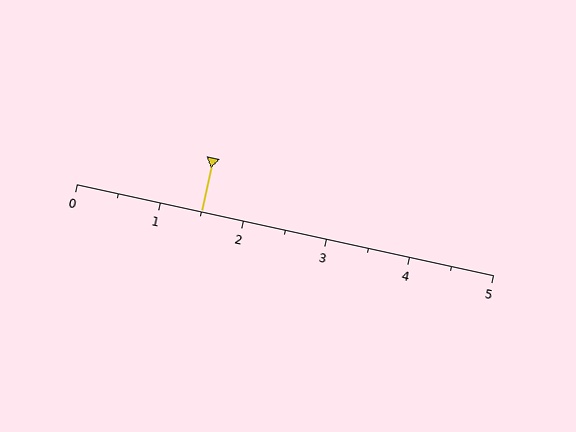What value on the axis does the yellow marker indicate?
The marker indicates approximately 1.5.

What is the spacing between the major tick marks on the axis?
The major ticks are spaced 1 apart.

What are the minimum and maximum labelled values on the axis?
The axis runs from 0 to 5.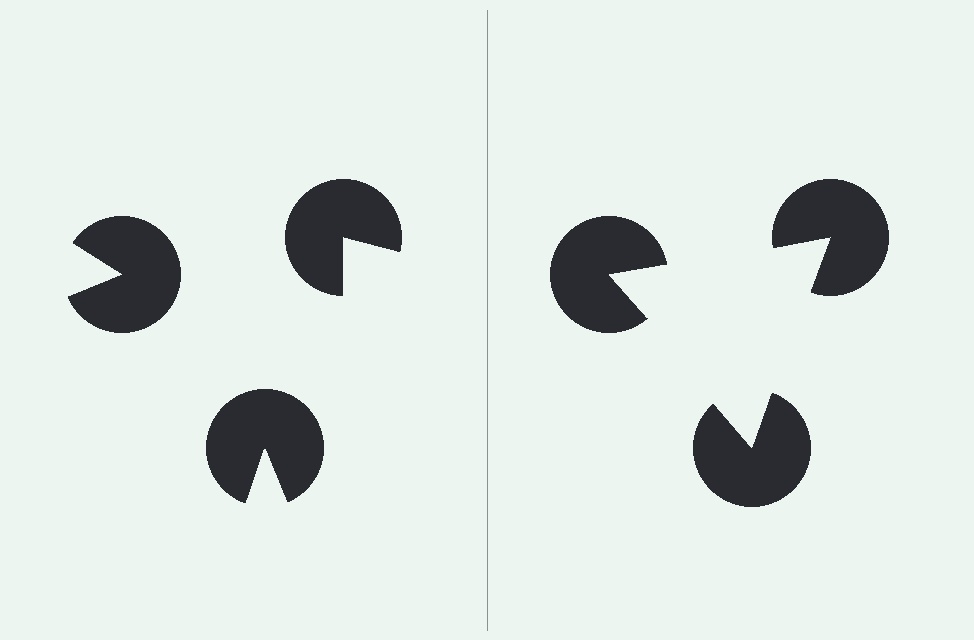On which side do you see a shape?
An illusory triangle appears on the right side. On the left side the wedge cuts are rotated, so no coherent shape forms.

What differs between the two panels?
The pac-man discs are positioned identically on both sides; only the wedge orientations differ. On the right they align to a triangle; on the left they are misaligned.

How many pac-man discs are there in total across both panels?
6 — 3 on each side.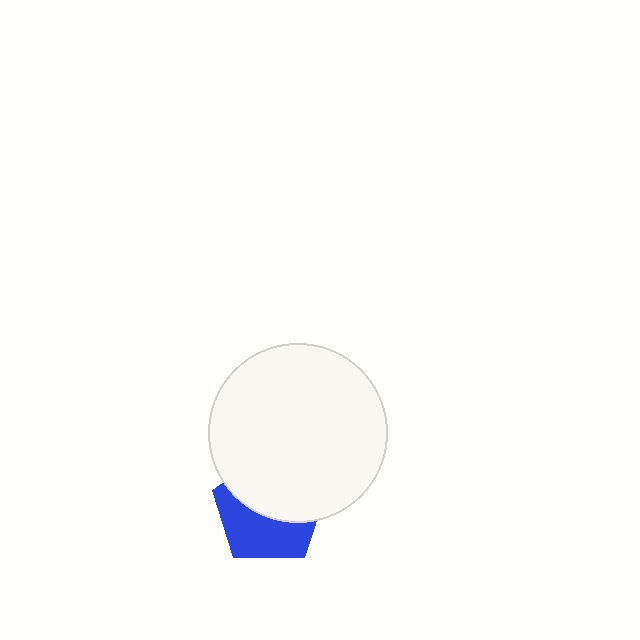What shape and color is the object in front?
The object in front is a white circle.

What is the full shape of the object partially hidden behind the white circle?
The partially hidden object is a blue pentagon.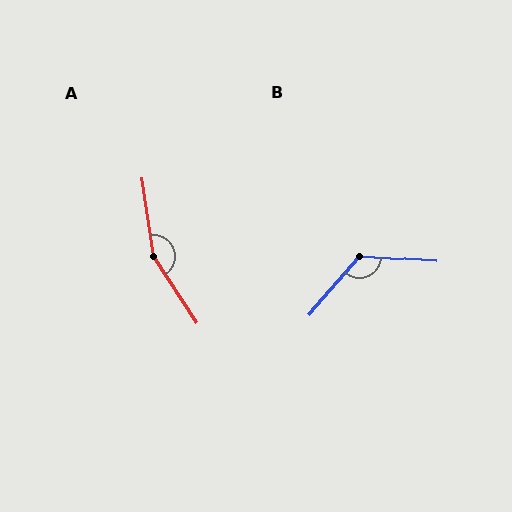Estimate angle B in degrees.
Approximately 127 degrees.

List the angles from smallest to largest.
B (127°), A (155°).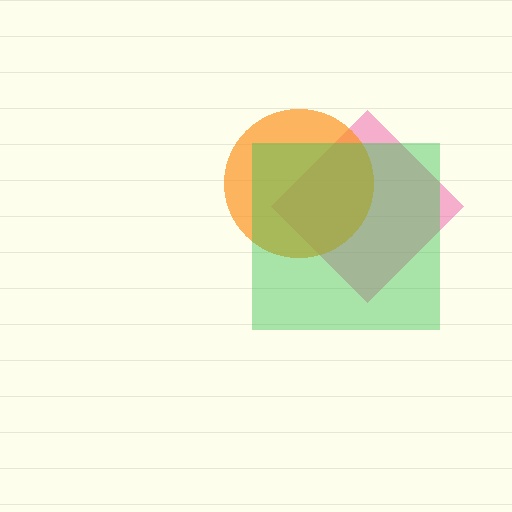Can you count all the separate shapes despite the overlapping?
Yes, there are 3 separate shapes.